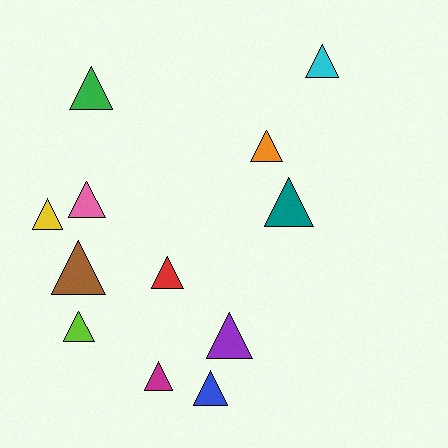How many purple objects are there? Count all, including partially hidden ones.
There is 1 purple object.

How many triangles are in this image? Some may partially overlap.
There are 12 triangles.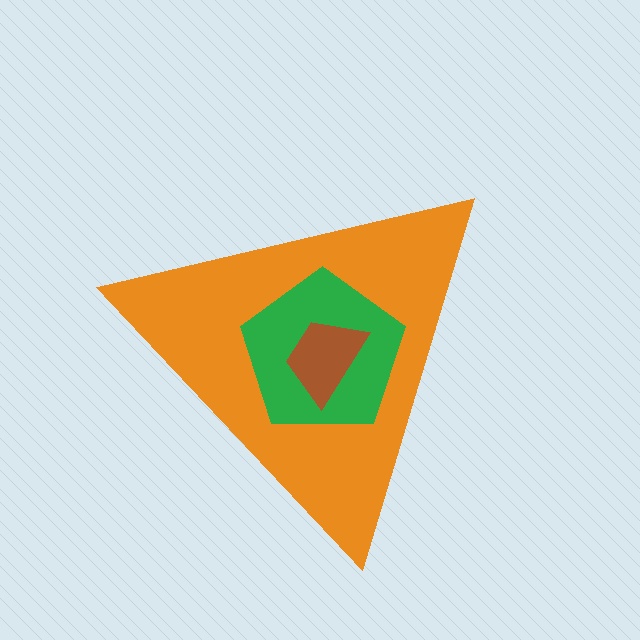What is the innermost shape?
The brown trapezoid.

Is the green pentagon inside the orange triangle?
Yes.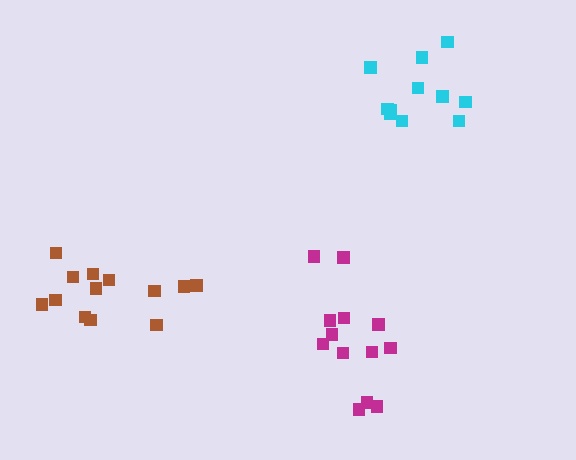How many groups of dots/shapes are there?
There are 3 groups.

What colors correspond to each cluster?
The clusters are colored: brown, magenta, cyan.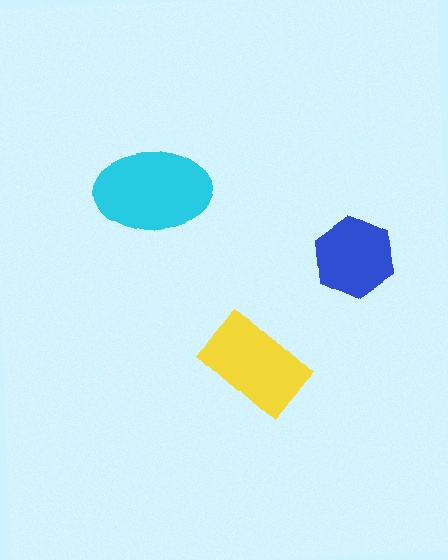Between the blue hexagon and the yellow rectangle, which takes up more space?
The yellow rectangle.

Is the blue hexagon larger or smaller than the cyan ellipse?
Smaller.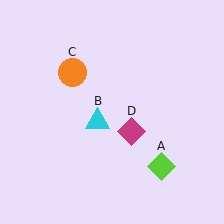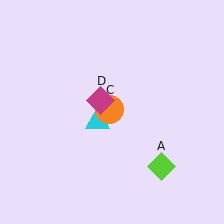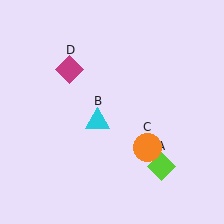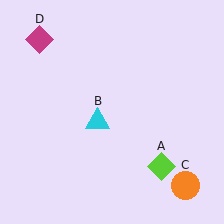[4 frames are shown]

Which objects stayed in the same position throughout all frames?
Lime diamond (object A) and cyan triangle (object B) remained stationary.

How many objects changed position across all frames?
2 objects changed position: orange circle (object C), magenta diamond (object D).